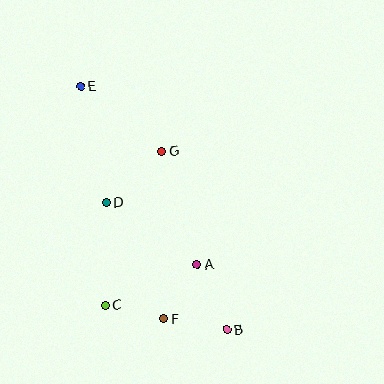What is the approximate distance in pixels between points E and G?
The distance between E and G is approximately 104 pixels.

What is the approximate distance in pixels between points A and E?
The distance between A and E is approximately 213 pixels.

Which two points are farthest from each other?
Points B and E are farthest from each other.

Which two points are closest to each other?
Points C and F are closest to each other.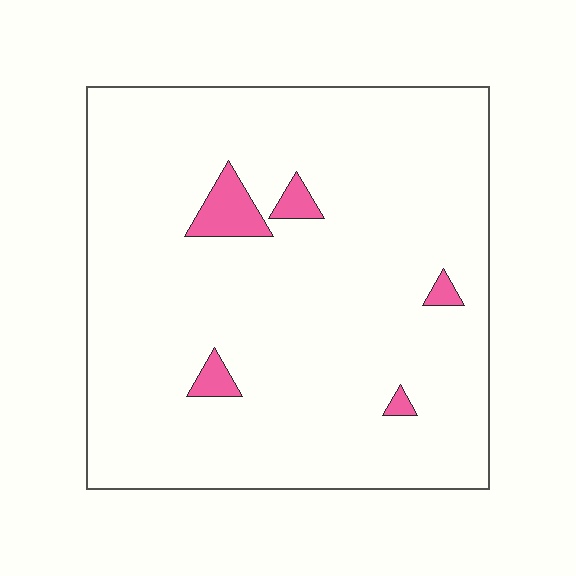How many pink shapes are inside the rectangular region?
5.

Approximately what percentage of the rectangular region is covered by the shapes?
Approximately 5%.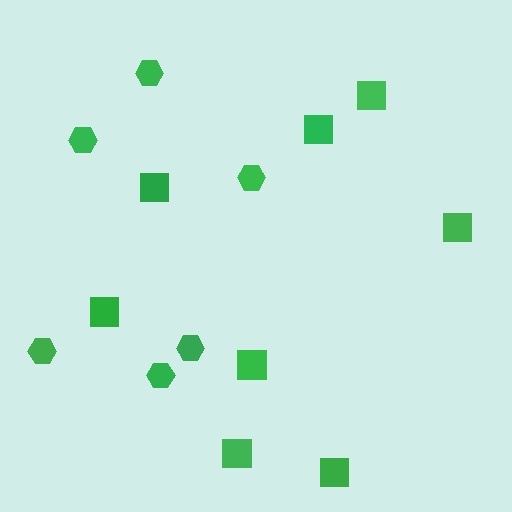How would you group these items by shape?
There are 2 groups: one group of squares (8) and one group of hexagons (6).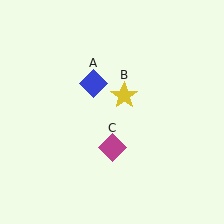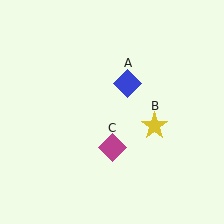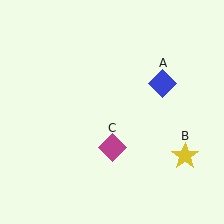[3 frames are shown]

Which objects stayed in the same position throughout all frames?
Magenta diamond (object C) remained stationary.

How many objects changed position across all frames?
2 objects changed position: blue diamond (object A), yellow star (object B).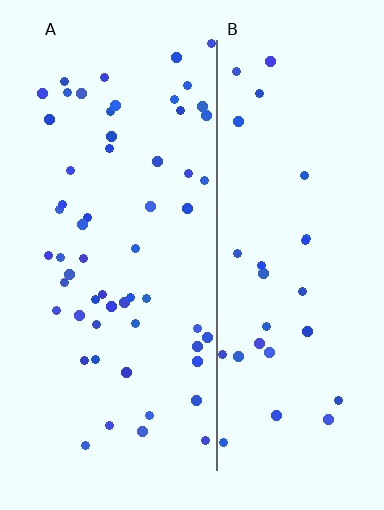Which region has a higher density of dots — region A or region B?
A (the left).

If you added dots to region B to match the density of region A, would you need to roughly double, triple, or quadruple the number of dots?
Approximately double.